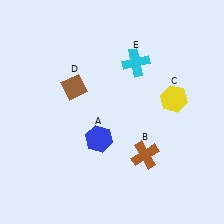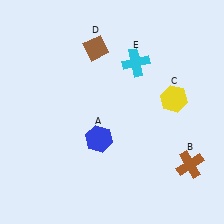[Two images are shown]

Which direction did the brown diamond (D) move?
The brown diamond (D) moved up.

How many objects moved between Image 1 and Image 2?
2 objects moved between the two images.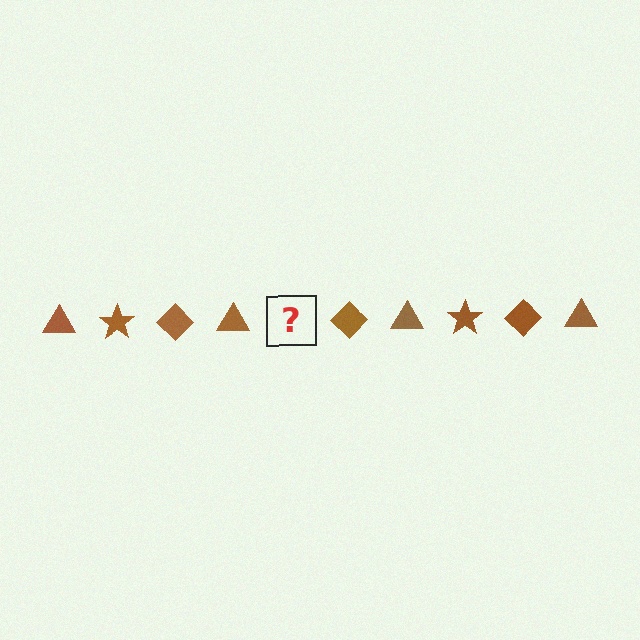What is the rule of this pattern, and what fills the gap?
The rule is that the pattern cycles through triangle, star, diamond shapes in brown. The gap should be filled with a brown star.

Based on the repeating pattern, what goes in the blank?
The blank should be a brown star.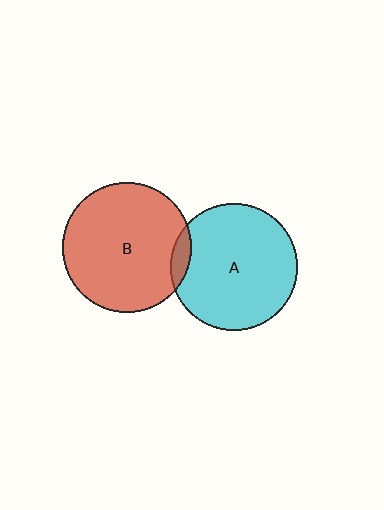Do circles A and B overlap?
Yes.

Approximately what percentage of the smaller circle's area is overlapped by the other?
Approximately 5%.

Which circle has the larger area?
Circle B (red).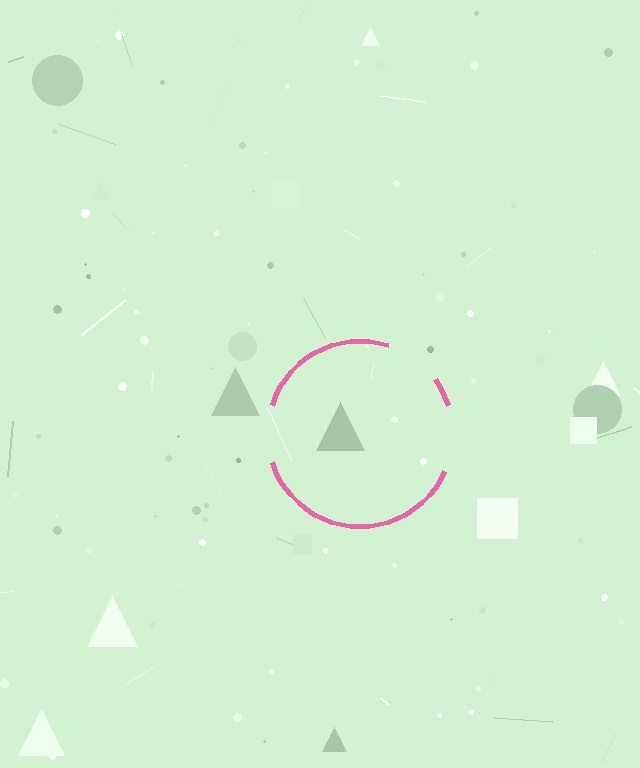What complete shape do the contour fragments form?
The contour fragments form a circle.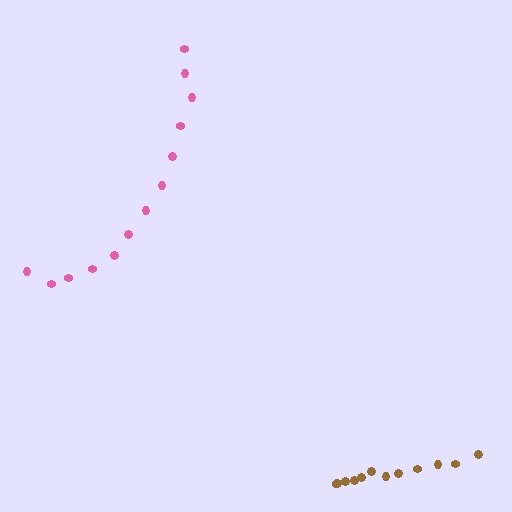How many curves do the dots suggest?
There are 2 distinct paths.